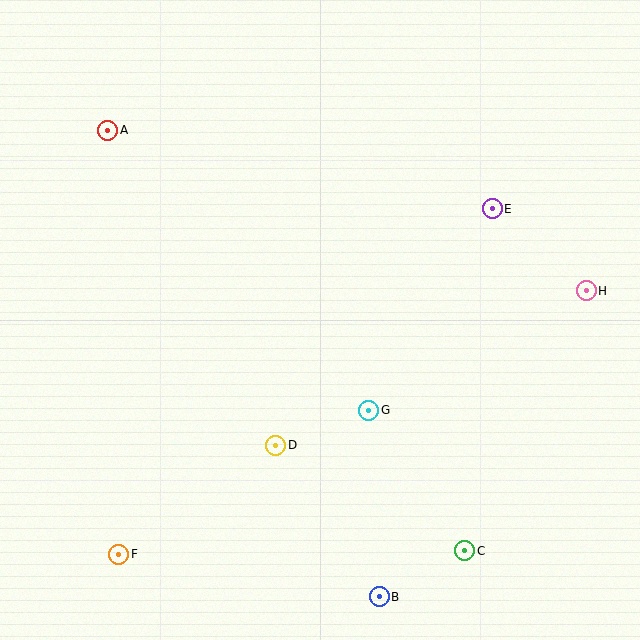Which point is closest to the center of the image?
Point G at (369, 410) is closest to the center.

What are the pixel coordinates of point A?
Point A is at (108, 130).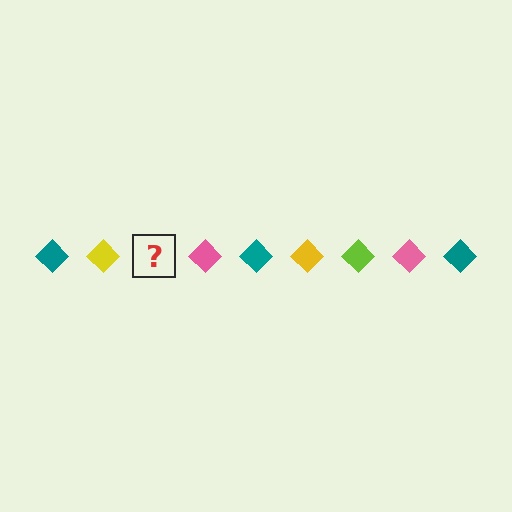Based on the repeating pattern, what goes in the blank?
The blank should be a lime diamond.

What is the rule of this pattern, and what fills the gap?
The rule is that the pattern cycles through teal, yellow, lime, pink diamonds. The gap should be filled with a lime diamond.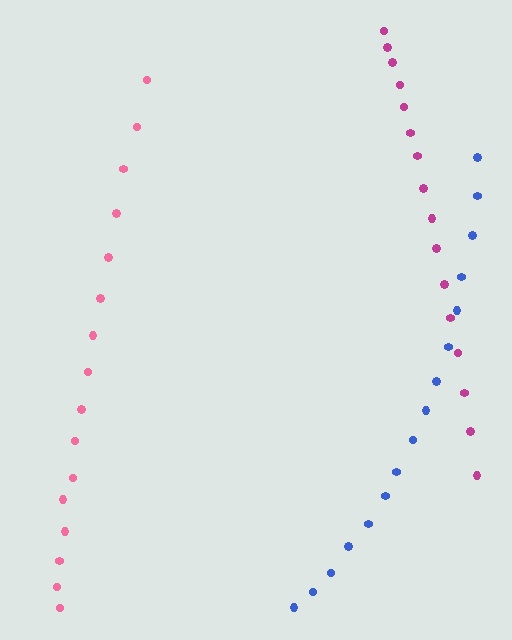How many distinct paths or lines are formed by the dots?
There are 3 distinct paths.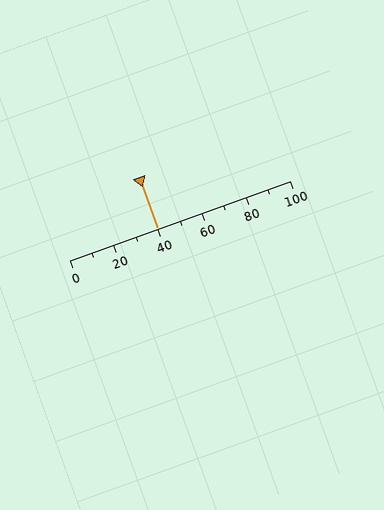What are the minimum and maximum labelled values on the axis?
The axis runs from 0 to 100.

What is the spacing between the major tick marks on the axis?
The major ticks are spaced 20 apart.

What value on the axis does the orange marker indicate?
The marker indicates approximately 40.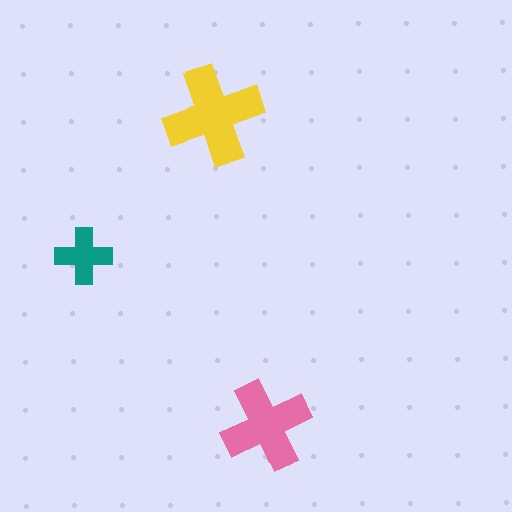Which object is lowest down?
The pink cross is bottommost.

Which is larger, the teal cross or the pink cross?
The pink one.